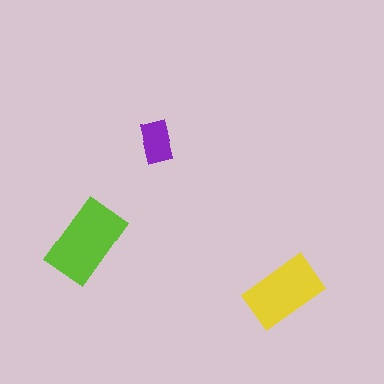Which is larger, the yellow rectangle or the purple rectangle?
The yellow one.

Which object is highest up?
The purple rectangle is topmost.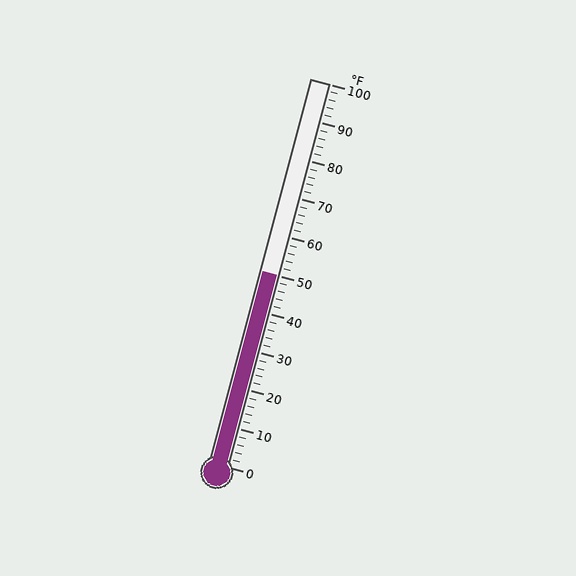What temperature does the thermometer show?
The thermometer shows approximately 50°F.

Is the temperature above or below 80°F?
The temperature is below 80°F.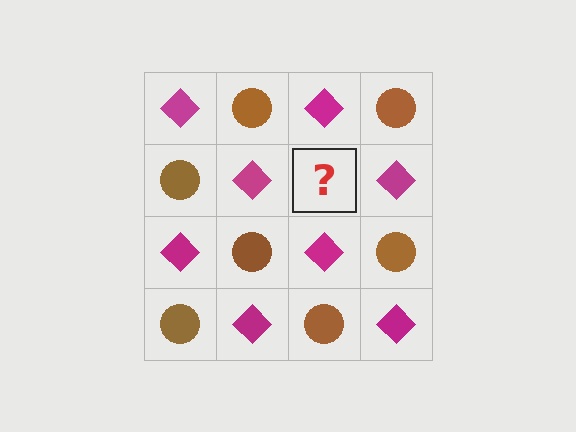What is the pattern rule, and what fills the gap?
The rule is that it alternates magenta diamond and brown circle in a checkerboard pattern. The gap should be filled with a brown circle.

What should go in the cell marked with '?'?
The missing cell should contain a brown circle.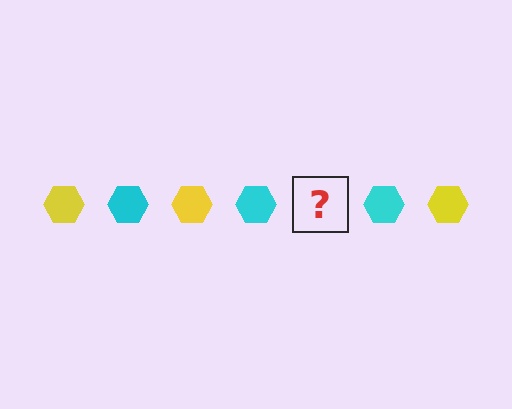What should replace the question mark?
The question mark should be replaced with a yellow hexagon.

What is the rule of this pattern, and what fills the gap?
The rule is that the pattern cycles through yellow, cyan hexagons. The gap should be filled with a yellow hexagon.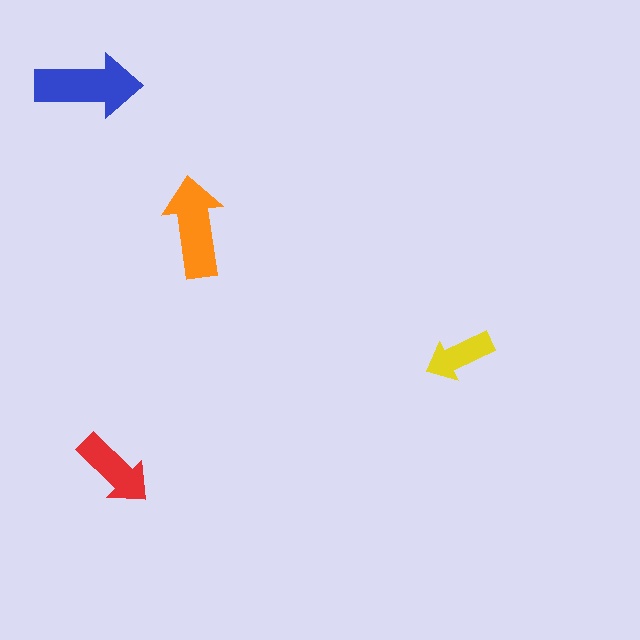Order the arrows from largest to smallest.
the blue one, the orange one, the red one, the yellow one.